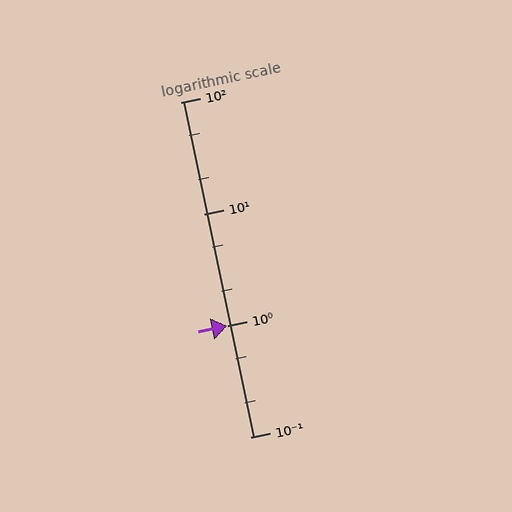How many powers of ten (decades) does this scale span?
The scale spans 3 decades, from 0.1 to 100.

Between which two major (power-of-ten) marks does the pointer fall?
The pointer is between 1 and 10.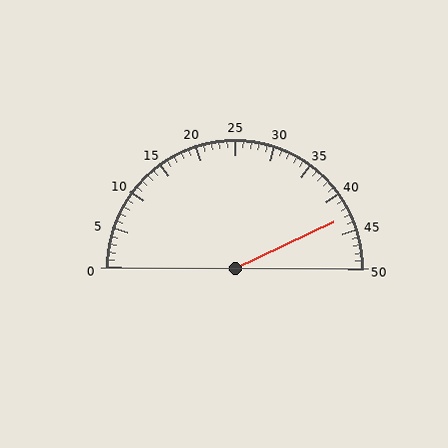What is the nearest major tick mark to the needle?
The nearest major tick mark is 45.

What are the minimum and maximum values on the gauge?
The gauge ranges from 0 to 50.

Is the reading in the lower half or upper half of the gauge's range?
The reading is in the upper half of the range (0 to 50).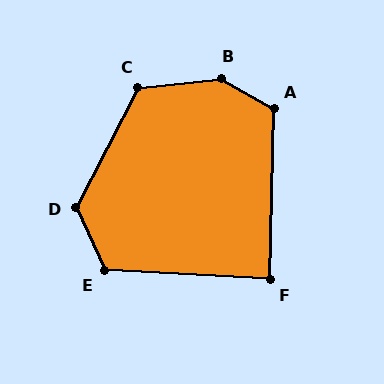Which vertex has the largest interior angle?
B, at approximately 144 degrees.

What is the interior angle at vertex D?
Approximately 128 degrees (obtuse).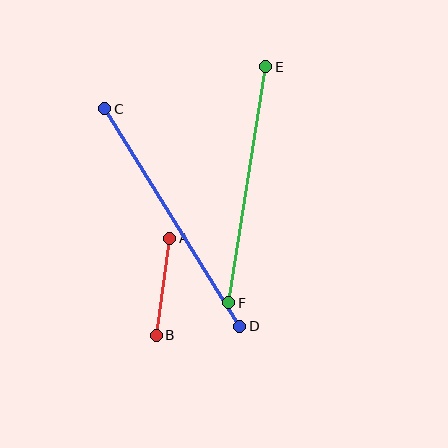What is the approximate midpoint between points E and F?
The midpoint is at approximately (247, 185) pixels.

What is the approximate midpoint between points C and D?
The midpoint is at approximately (172, 218) pixels.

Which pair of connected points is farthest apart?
Points C and D are farthest apart.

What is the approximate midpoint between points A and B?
The midpoint is at approximately (163, 287) pixels.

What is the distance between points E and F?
The distance is approximately 239 pixels.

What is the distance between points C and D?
The distance is approximately 256 pixels.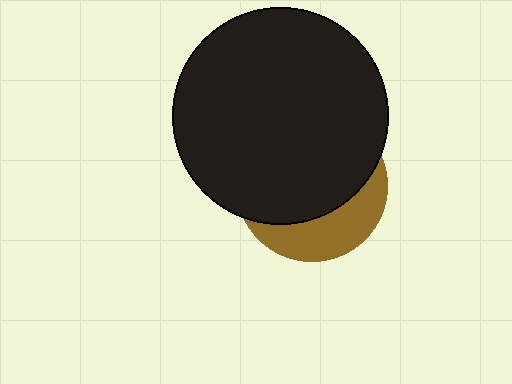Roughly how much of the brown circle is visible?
A small part of it is visible (roughly 31%).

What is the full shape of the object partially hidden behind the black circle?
The partially hidden object is a brown circle.